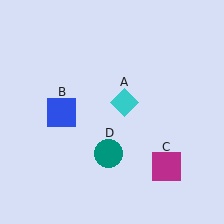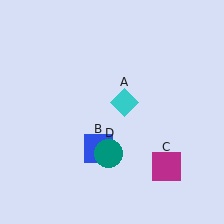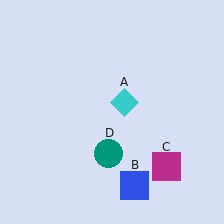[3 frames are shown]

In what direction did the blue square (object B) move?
The blue square (object B) moved down and to the right.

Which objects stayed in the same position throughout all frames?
Cyan diamond (object A) and magenta square (object C) and teal circle (object D) remained stationary.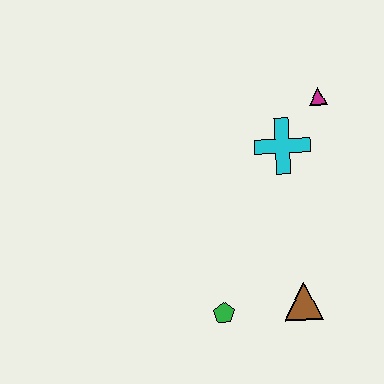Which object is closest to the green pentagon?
The brown triangle is closest to the green pentagon.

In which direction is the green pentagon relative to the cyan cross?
The green pentagon is below the cyan cross.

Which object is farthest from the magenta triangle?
The green pentagon is farthest from the magenta triangle.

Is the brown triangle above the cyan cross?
No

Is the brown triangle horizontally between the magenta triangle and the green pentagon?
Yes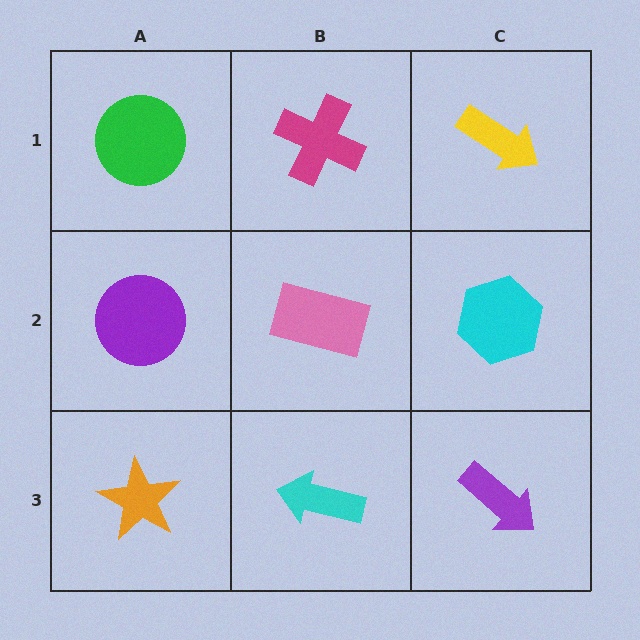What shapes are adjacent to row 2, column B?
A magenta cross (row 1, column B), a cyan arrow (row 3, column B), a purple circle (row 2, column A), a cyan hexagon (row 2, column C).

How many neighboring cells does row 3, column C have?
2.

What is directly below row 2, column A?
An orange star.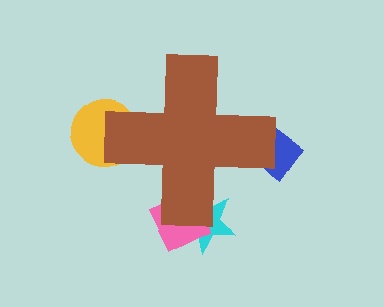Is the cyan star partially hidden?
Yes, the cyan star is partially hidden behind the brown cross.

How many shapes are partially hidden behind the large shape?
4 shapes are partially hidden.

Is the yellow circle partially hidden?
Yes, the yellow circle is partially hidden behind the brown cross.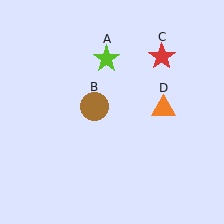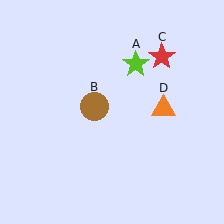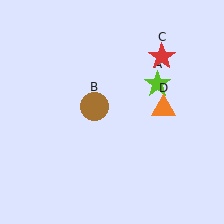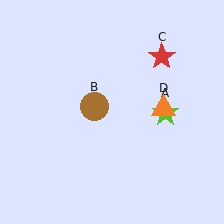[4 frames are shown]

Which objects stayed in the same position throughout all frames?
Brown circle (object B) and red star (object C) and orange triangle (object D) remained stationary.